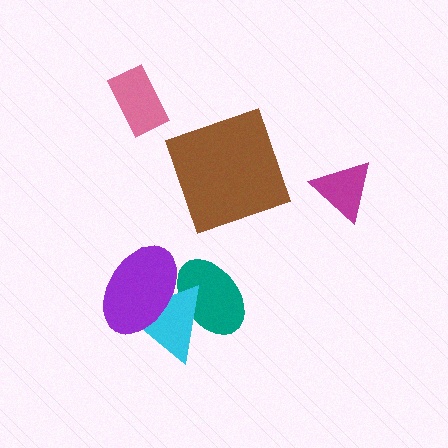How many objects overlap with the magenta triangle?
0 objects overlap with the magenta triangle.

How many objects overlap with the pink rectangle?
0 objects overlap with the pink rectangle.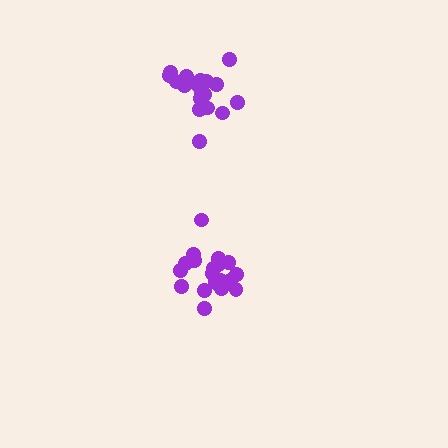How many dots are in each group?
Group 1: 18 dots, Group 2: 19 dots (37 total).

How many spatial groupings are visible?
There are 2 spatial groupings.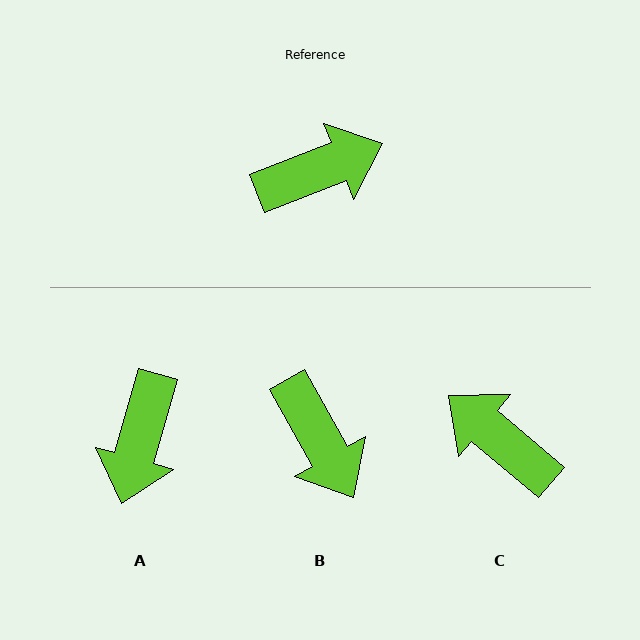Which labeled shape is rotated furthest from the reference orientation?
A, about 127 degrees away.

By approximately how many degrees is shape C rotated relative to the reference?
Approximately 118 degrees counter-clockwise.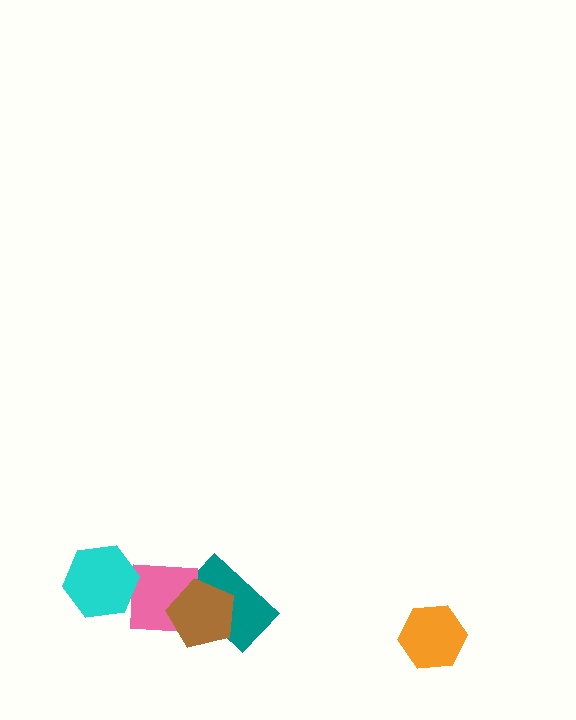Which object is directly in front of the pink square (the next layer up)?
The brown pentagon is directly in front of the pink square.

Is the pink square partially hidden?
Yes, it is partially covered by another shape.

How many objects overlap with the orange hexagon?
0 objects overlap with the orange hexagon.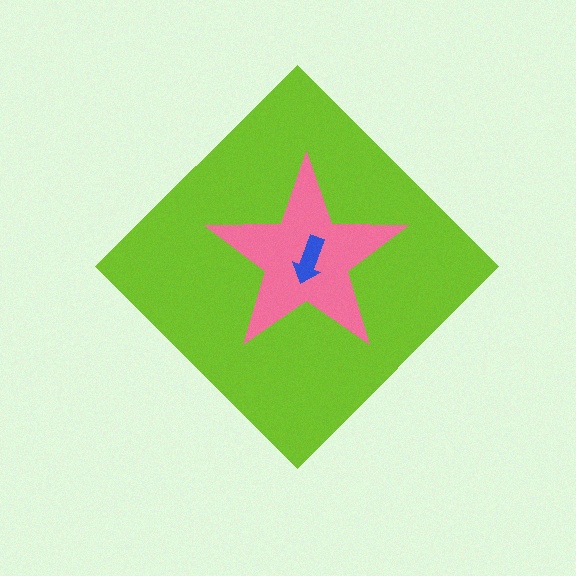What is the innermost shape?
The blue arrow.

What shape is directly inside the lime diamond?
The pink star.